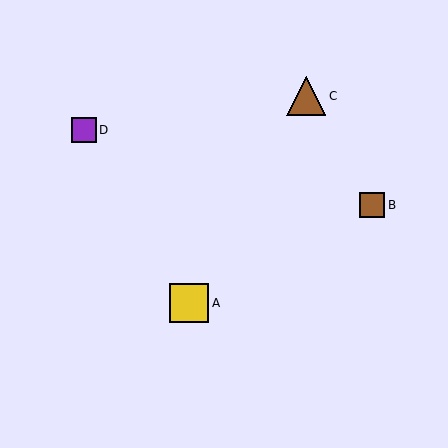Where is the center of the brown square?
The center of the brown square is at (372, 205).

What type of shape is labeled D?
Shape D is a purple square.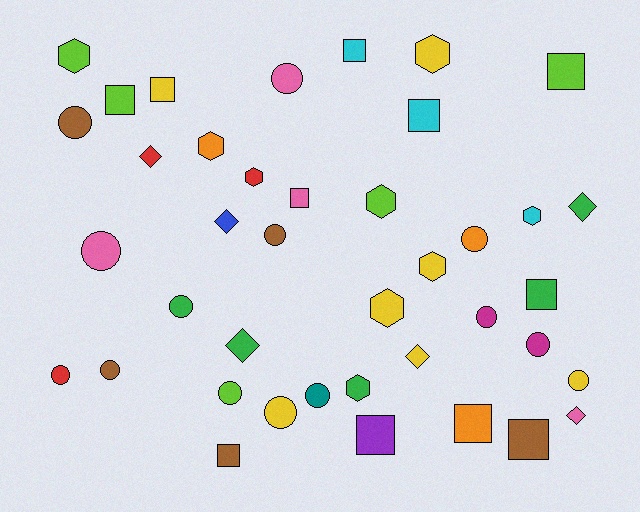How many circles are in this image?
There are 14 circles.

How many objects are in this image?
There are 40 objects.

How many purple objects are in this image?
There is 1 purple object.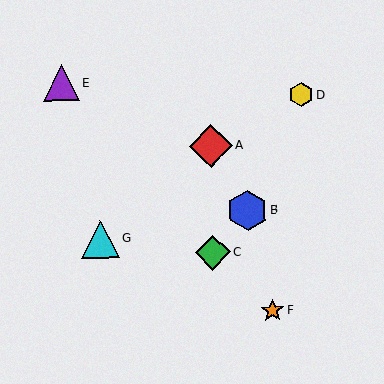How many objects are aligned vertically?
2 objects (A, C) are aligned vertically.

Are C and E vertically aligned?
No, C is at x≈213 and E is at x≈62.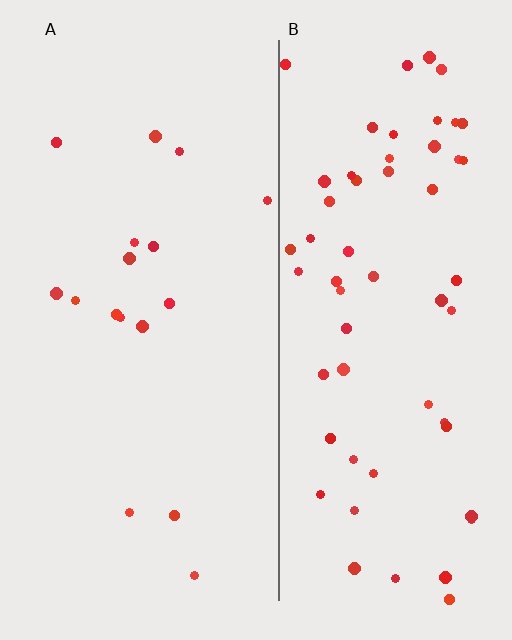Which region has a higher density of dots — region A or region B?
B (the right).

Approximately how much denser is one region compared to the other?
Approximately 3.6× — region B over region A.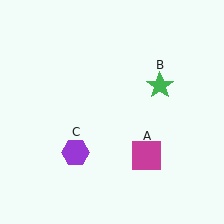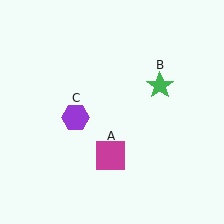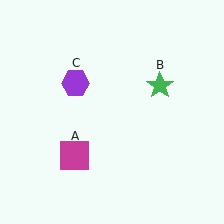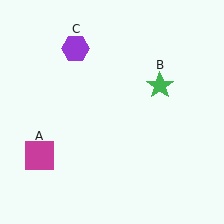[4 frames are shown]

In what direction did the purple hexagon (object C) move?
The purple hexagon (object C) moved up.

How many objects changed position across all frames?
2 objects changed position: magenta square (object A), purple hexagon (object C).